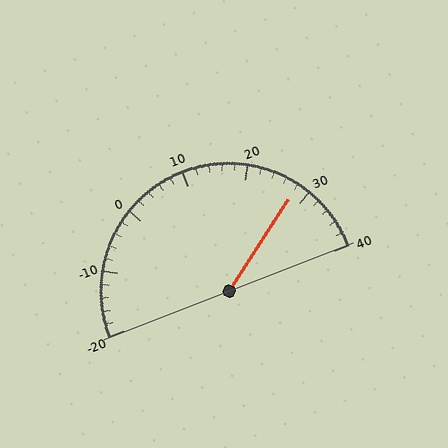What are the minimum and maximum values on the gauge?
The gauge ranges from -20 to 40.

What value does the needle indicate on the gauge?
The needle indicates approximately 28.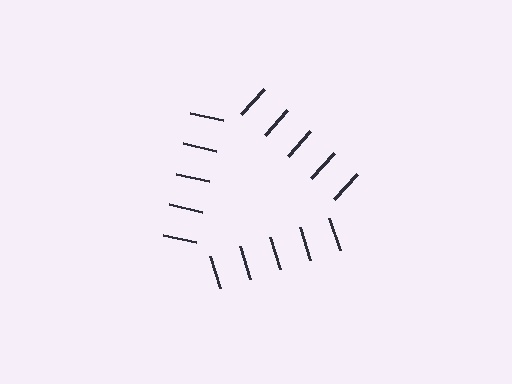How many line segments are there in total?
15 — 5 along each of the 3 edges.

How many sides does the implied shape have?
3 sides — the line-ends trace a triangle.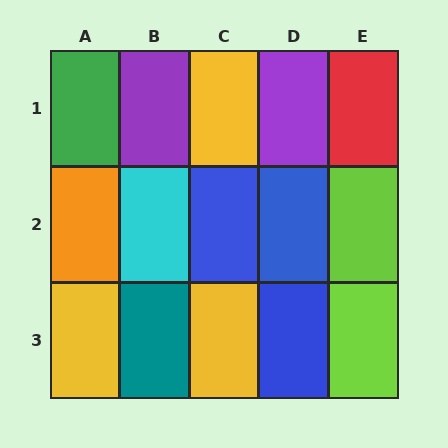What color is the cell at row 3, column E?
Lime.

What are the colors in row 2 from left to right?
Orange, cyan, blue, blue, lime.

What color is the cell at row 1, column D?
Purple.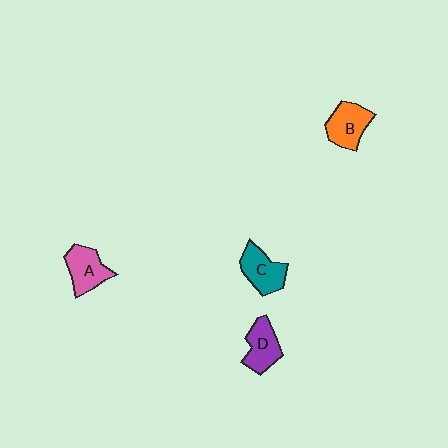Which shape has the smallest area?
Shape D (purple).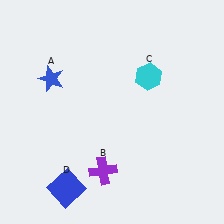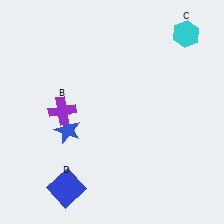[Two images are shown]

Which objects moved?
The objects that moved are: the blue star (A), the purple cross (B), the cyan hexagon (C).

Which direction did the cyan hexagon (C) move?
The cyan hexagon (C) moved up.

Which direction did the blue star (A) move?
The blue star (A) moved down.